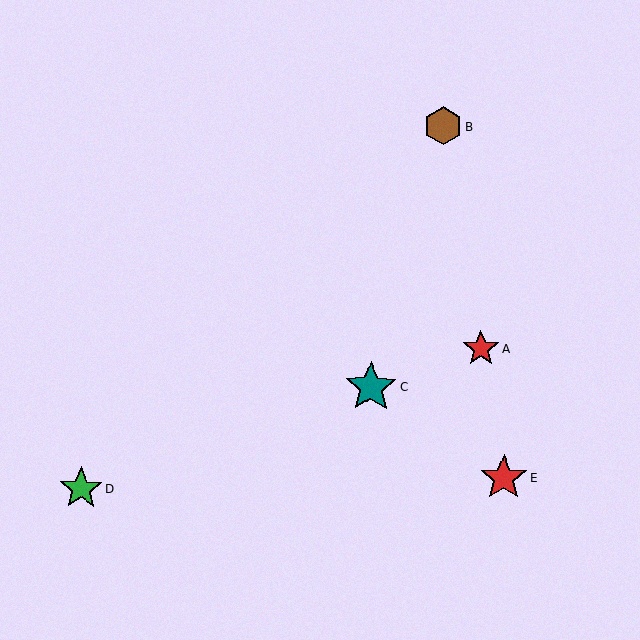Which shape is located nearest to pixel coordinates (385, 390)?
The teal star (labeled C) at (371, 387) is nearest to that location.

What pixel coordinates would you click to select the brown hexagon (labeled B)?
Click at (443, 126) to select the brown hexagon B.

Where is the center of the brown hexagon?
The center of the brown hexagon is at (443, 126).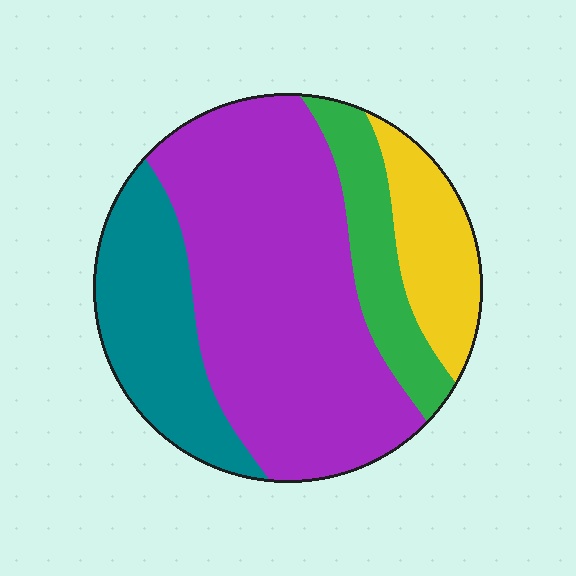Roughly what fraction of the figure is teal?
Teal takes up less than a quarter of the figure.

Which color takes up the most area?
Purple, at roughly 55%.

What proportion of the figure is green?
Green covers roughly 15% of the figure.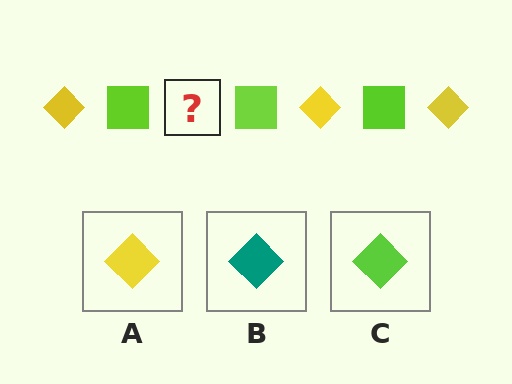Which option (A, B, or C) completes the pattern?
A.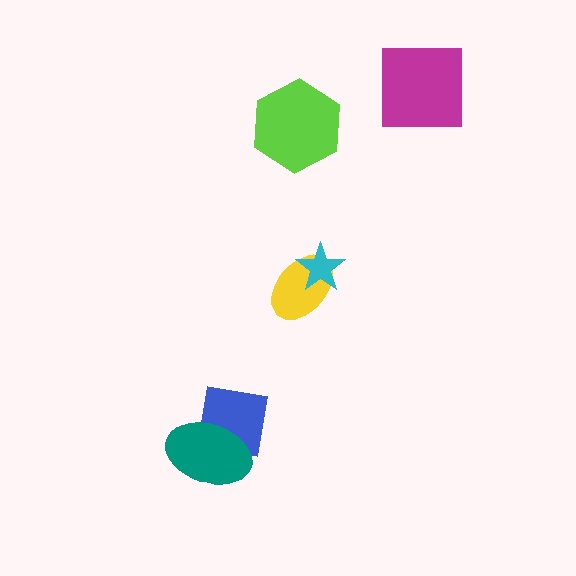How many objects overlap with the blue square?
1 object overlaps with the blue square.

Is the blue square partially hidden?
Yes, it is partially covered by another shape.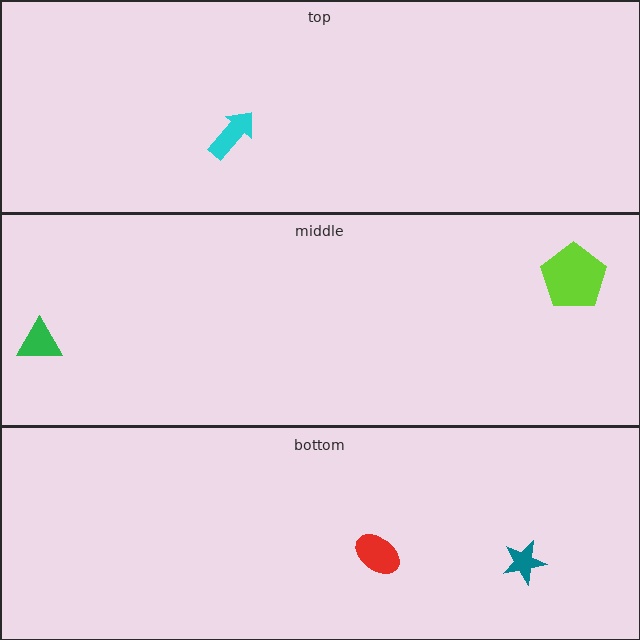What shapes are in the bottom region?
The teal star, the red ellipse.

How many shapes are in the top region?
1.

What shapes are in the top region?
The cyan arrow.